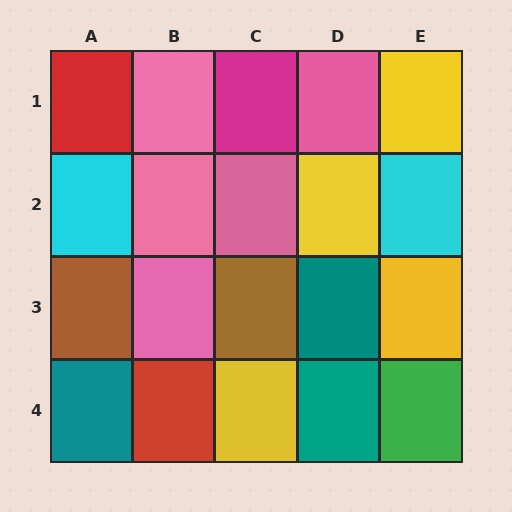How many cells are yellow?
4 cells are yellow.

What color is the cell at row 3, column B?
Pink.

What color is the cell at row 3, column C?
Brown.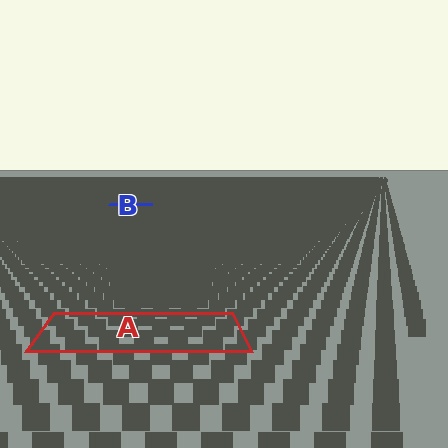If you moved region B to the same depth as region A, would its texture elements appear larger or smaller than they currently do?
They would appear larger. At a closer depth, the same texture elements are projected at a bigger on-screen size.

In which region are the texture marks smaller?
The texture marks are smaller in region B, because it is farther away.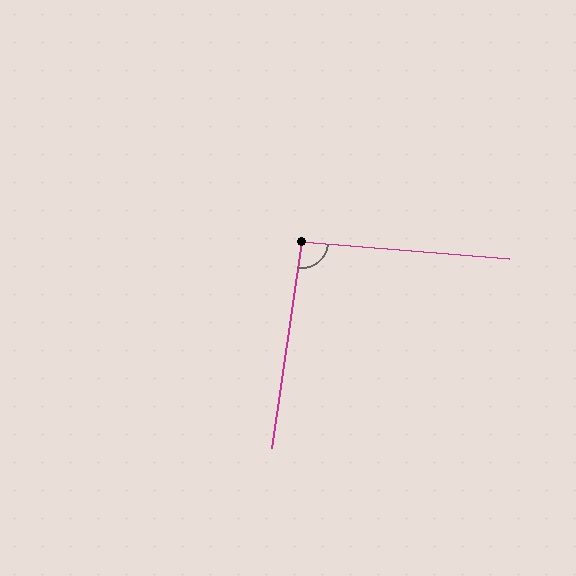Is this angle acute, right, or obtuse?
It is approximately a right angle.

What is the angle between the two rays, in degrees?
Approximately 94 degrees.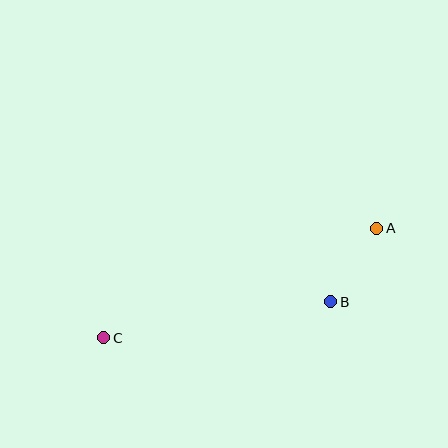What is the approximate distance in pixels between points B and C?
The distance between B and C is approximately 230 pixels.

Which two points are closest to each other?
Points A and B are closest to each other.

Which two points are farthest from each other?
Points A and C are farthest from each other.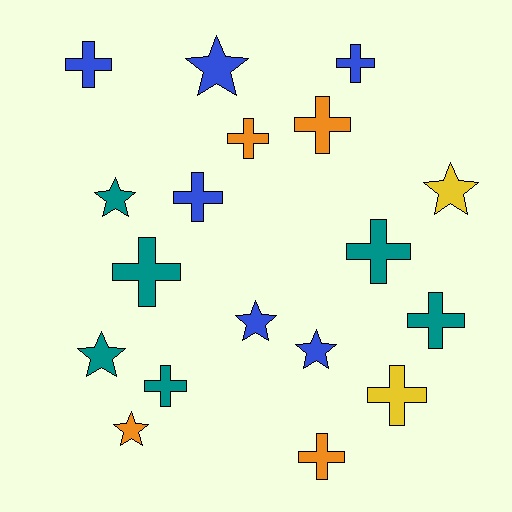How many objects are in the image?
There are 18 objects.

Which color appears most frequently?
Blue, with 6 objects.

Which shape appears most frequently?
Cross, with 11 objects.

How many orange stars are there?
There is 1 orange star.